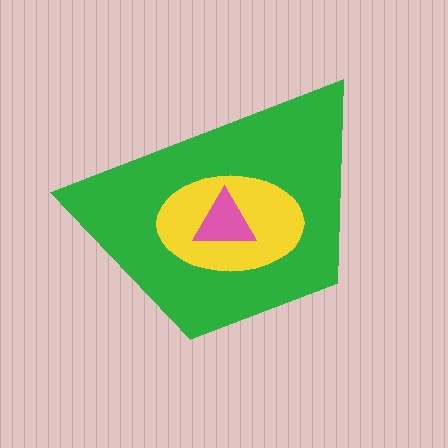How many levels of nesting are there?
3.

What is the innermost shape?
The pink triangle.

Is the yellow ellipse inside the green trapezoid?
Yes.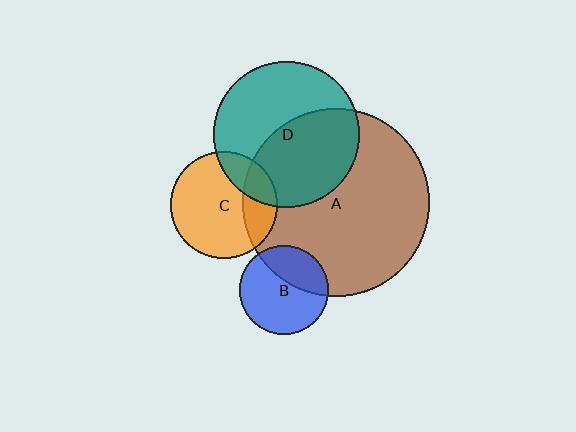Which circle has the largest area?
Circle A (brown).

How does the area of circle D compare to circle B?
Approximately 2.7 times.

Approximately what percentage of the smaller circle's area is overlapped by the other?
Approximately 25%.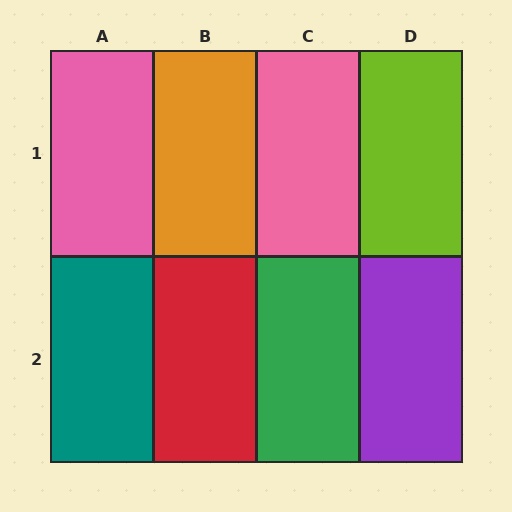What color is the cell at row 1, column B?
Orange.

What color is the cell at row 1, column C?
Pink.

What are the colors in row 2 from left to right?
Teal, red, green, purple.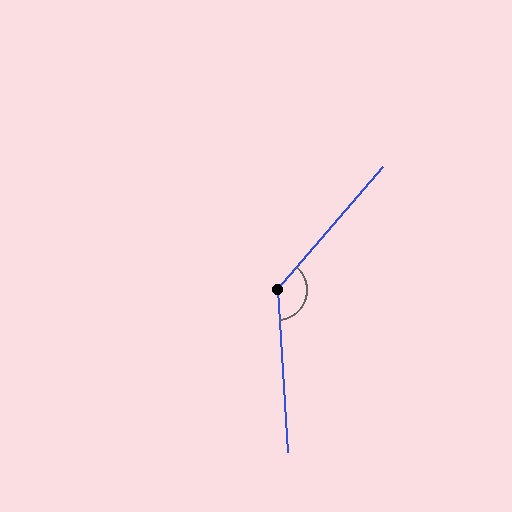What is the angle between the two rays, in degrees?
Approximately 136 degrees.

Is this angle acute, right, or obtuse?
It is obtuse.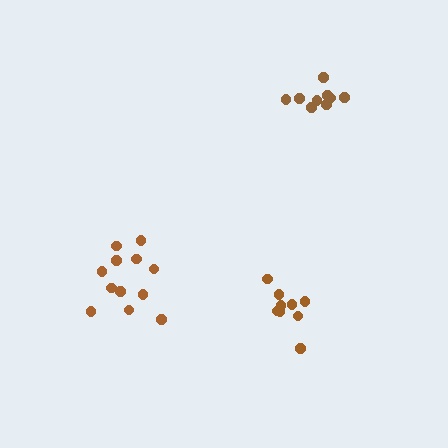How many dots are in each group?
Group 1: 9 dots, Group 2: 9 dots, Group 3: 12 dots (30 total).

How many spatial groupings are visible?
There are 3 spatial groupings.